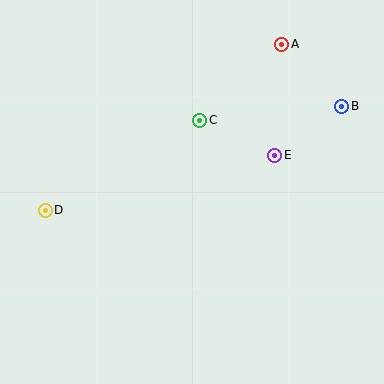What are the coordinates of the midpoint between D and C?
The midpoint between D and C is at (122, 165).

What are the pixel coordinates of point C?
Point C is at (200, 120).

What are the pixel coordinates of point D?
Point D is at (45, 210).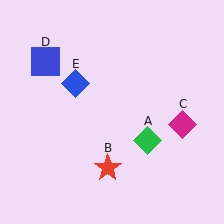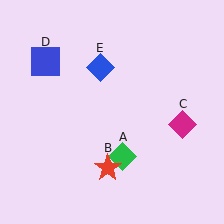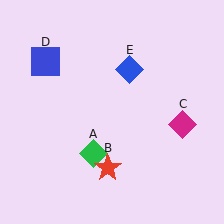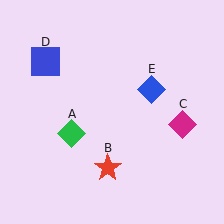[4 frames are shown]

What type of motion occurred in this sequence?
The green diamond (object A), blue diamond (object E) rotated clockwise around the center of the scene.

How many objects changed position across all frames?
2 objects changed position: green diamond (object A), blue diamond (object E).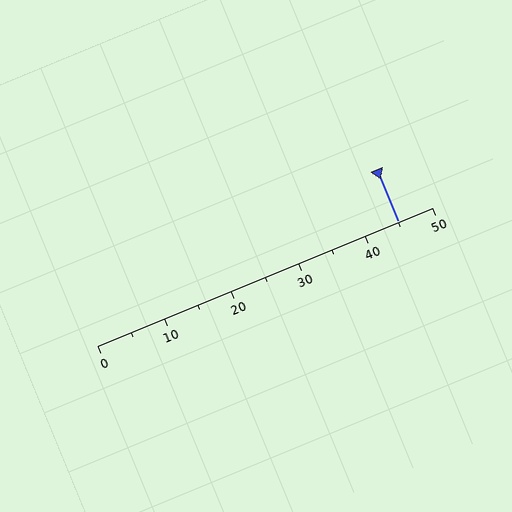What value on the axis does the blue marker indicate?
The marker indicates approximately 45.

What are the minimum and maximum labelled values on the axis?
The axis runs from 0 to 50.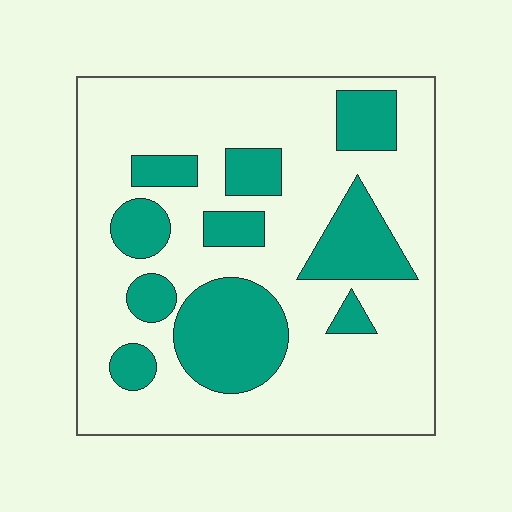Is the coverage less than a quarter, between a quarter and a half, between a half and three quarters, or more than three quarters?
Between a quarter and a half.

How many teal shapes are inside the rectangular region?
10.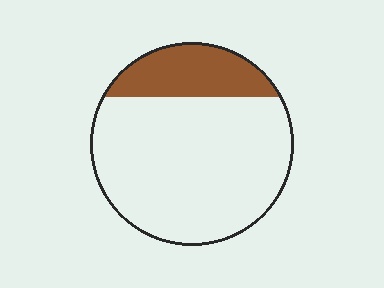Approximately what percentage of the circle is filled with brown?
Approximately 20%.